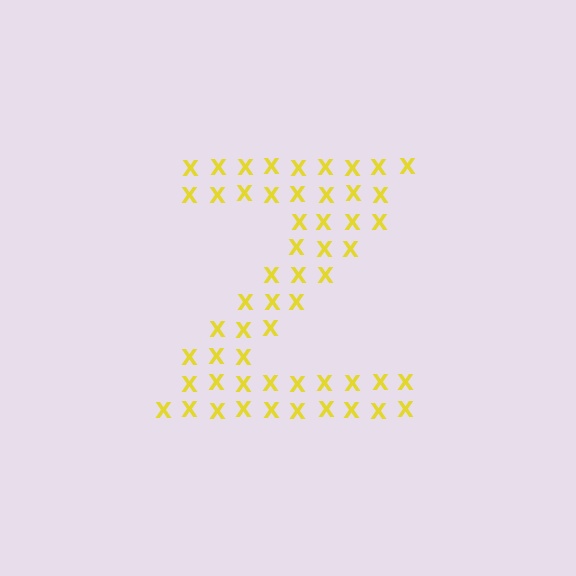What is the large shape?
The large shape is the letter Z.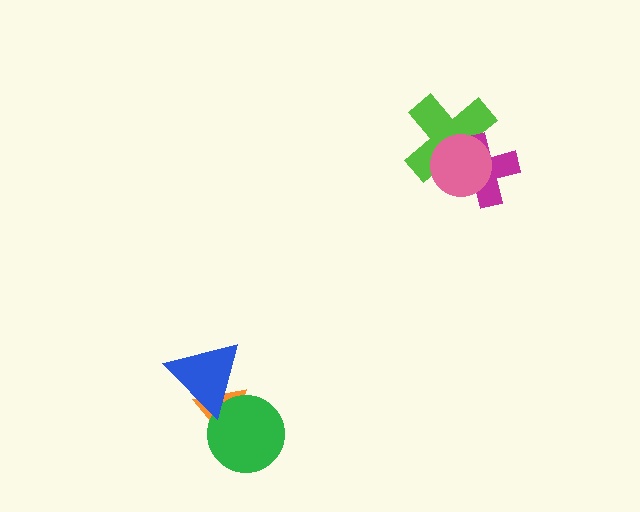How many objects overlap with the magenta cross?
2 objects overlap with the magenta cross.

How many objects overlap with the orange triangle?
2 objects overlap with the orange triangle.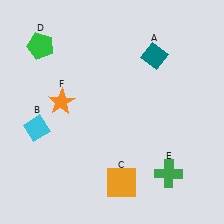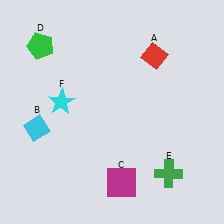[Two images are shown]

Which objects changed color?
A changed from teal to red. C changed from orange to magenta. F changed from orange to cyan.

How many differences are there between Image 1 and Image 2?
There are 3 differences between the two images.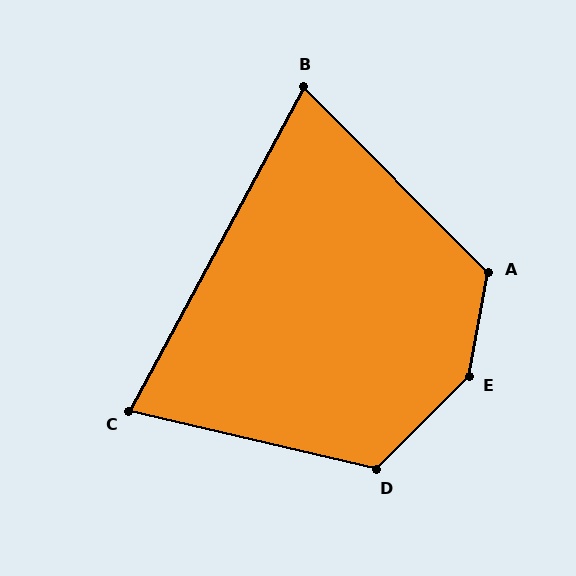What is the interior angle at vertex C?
Approximately 75 degrees (acute).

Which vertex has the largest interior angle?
E, at approximately 146 degrees.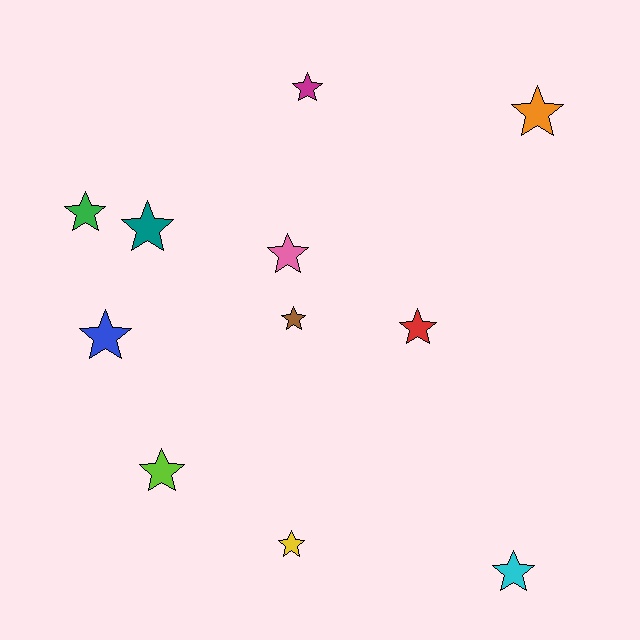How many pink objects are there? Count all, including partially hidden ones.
There is 1 pink object.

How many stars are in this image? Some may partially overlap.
There are 11 stars.